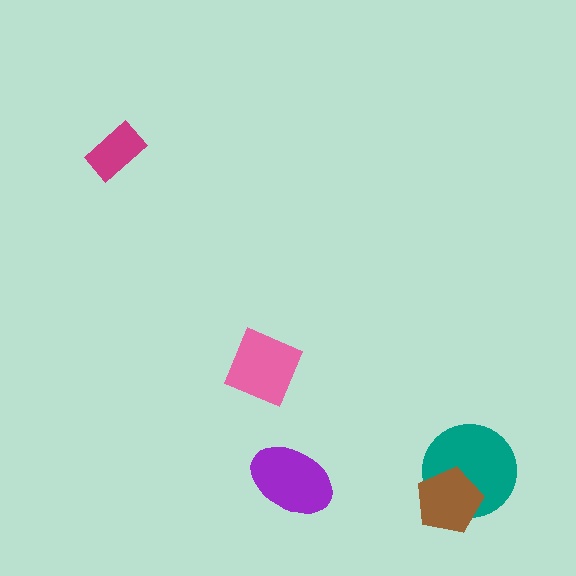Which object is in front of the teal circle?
The brown pentagon is in front of the teal circle.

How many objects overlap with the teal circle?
1 object overlaps with the teal circle.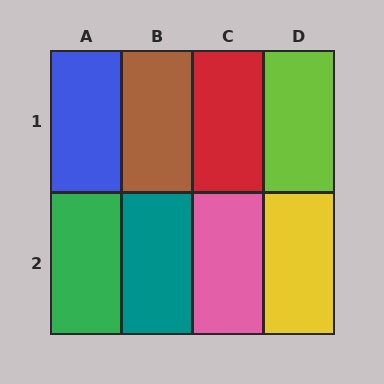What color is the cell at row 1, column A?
Blue.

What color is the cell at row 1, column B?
Brown.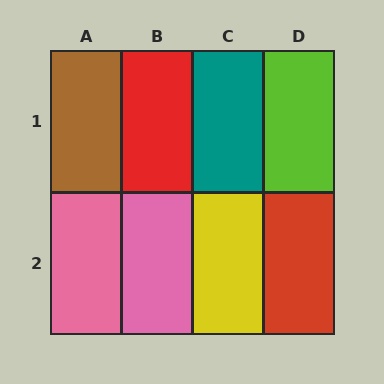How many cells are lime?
1 cell is lime.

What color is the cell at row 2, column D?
Red.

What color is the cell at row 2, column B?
Pink.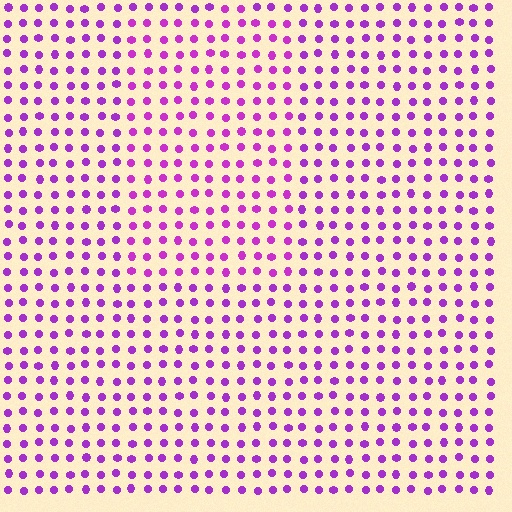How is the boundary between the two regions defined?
The boundary is defined purely by a slight shift in hue (about 15 degrees). Spacing, size, and orientation are identical on both sides.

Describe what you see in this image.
The image is filled with small purple elements in a uniform arrangement. A rectangle-shaped region is visible where the elements are tinted to a slightly different hue, forming a subtle color boundary.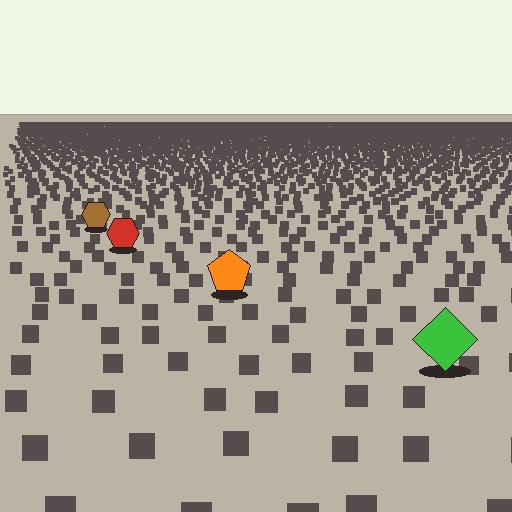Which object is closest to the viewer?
The green diamond is closest. The texture marks near it are larger and more spread out.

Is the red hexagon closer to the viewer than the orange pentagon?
No. The orange pentagon is closer — you can tell from the texture gradient: the ground texture is coarser near it.